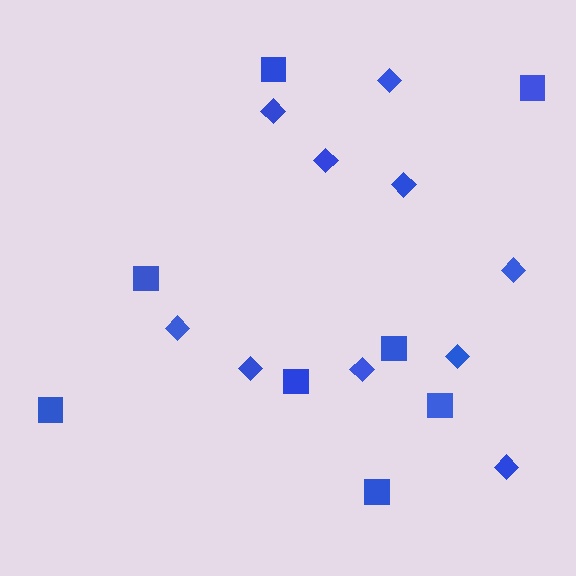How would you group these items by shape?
There are 2 groups: one group of squares (8) and one group of diamonds (10).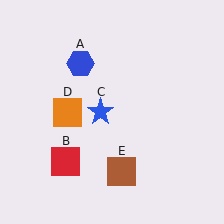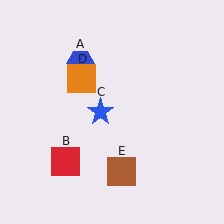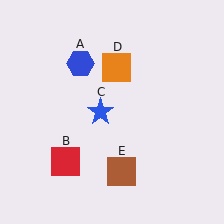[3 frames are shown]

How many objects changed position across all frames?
1 object changed position: orange square (object D).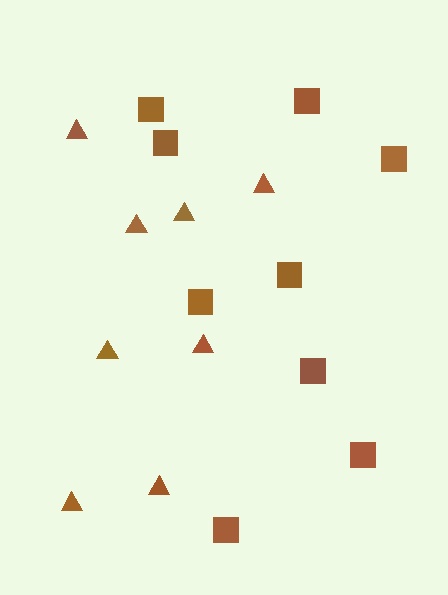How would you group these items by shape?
There are 2 groups: one group of squares (9) and one group of triangles (8).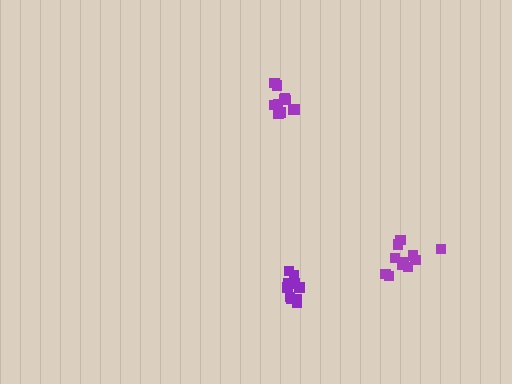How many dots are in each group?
Group 1: 11 dots, Group 2: 11 dots, Group 3: 11 dots (33 total).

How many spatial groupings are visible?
There are 3 spatial groupings.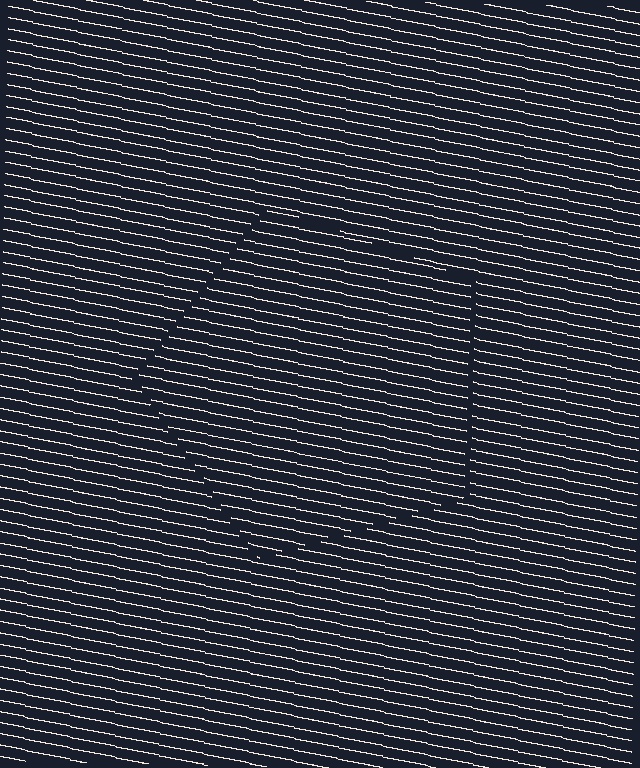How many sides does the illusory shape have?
5 sides — the line-ends trace a pentagon.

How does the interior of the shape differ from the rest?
The interior of the shape contains the same grating, shifted by half a period — the contour is defined by the phase discontinuity where line-ends from the inner and outer gratings abut.